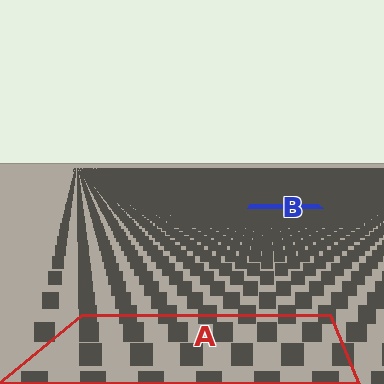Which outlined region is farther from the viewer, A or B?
Region B is farther from the viewer — the texture elements inside it appear smaller and more densely packed.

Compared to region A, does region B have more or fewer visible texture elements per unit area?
Region B has more texture elements per unit area — they are packed more densely because it is farther away.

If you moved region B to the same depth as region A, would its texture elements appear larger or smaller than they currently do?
They would appear larger. At a closer depth, the same texture elements are projected at a bigger on-screen size.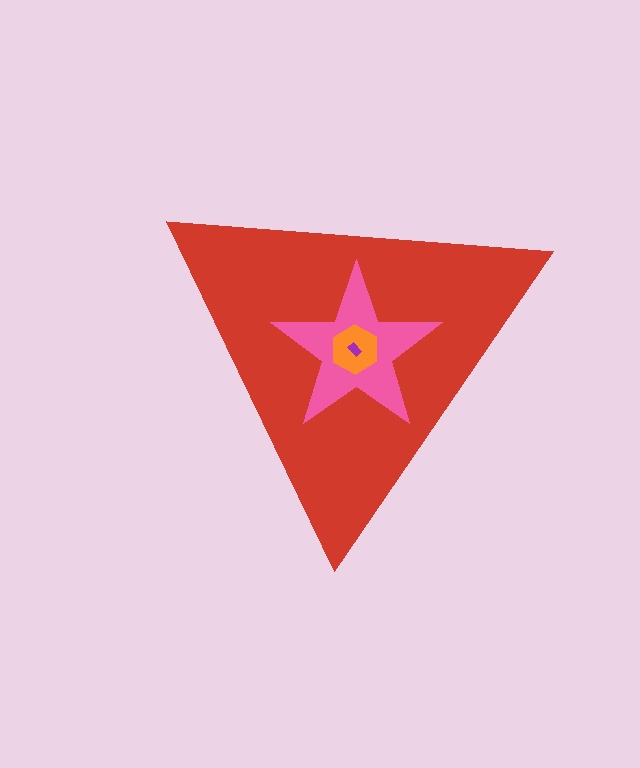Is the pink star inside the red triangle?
Yes.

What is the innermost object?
The purple rectangle.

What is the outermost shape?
The red triangle.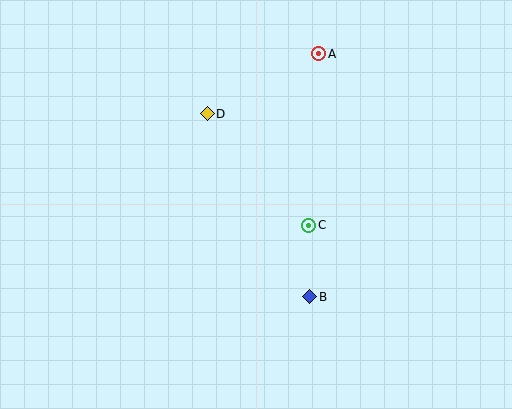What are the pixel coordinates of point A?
Point A is at (319, 54).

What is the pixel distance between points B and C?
The distance between B and C is 72 pixels.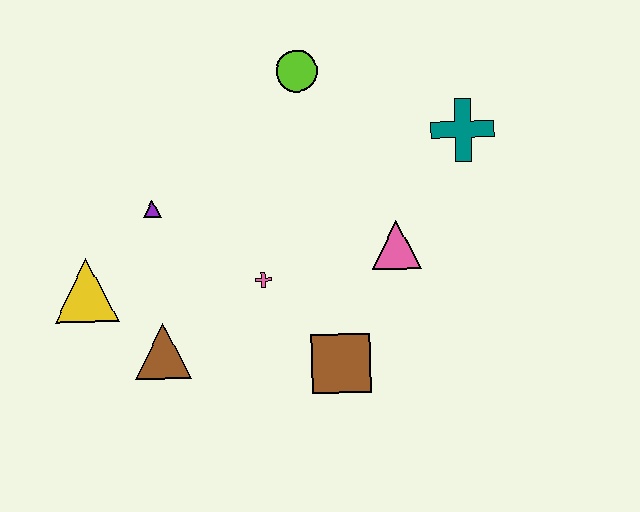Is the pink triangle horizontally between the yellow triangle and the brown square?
No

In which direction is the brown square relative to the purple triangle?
The brown square is to the right of the purple triangle.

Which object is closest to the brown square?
The pink cross is closest to the brown square.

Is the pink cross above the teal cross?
No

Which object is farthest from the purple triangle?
The teal cross is farthest from the purple triangle.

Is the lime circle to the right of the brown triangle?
Yes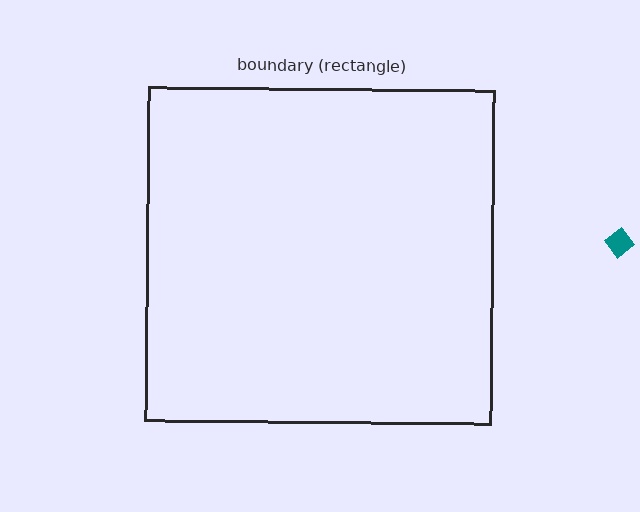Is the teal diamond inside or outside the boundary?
Outside.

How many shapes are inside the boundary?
0 inside, 1 outside.